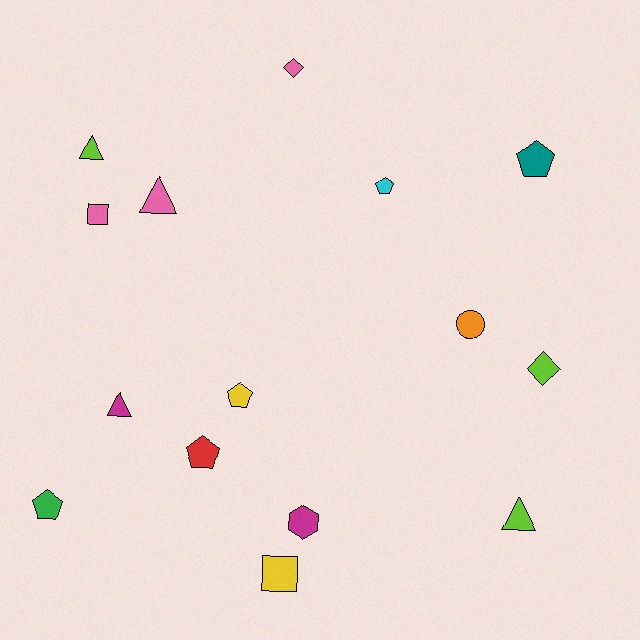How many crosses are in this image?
There are no crosses.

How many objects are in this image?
There are 15 objects.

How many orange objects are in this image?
There is 1 orange object.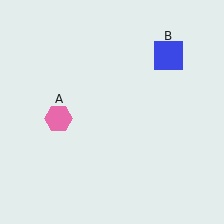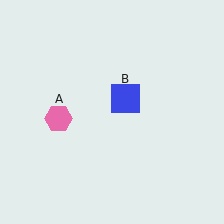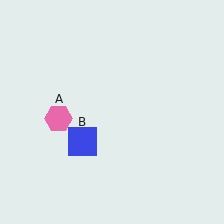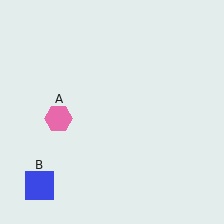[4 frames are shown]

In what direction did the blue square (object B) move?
The blue square (object B) moved down and to the left.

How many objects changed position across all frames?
1 object changed position: blue square (object B).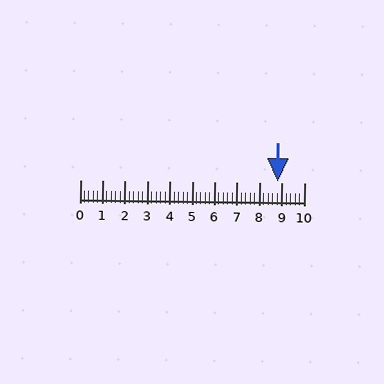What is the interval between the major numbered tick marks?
The major tick marks are spaced 1 units apart.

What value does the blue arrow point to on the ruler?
The blue arrow points to approximately 8.8.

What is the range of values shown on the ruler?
The ruler shows values from 0 to 10.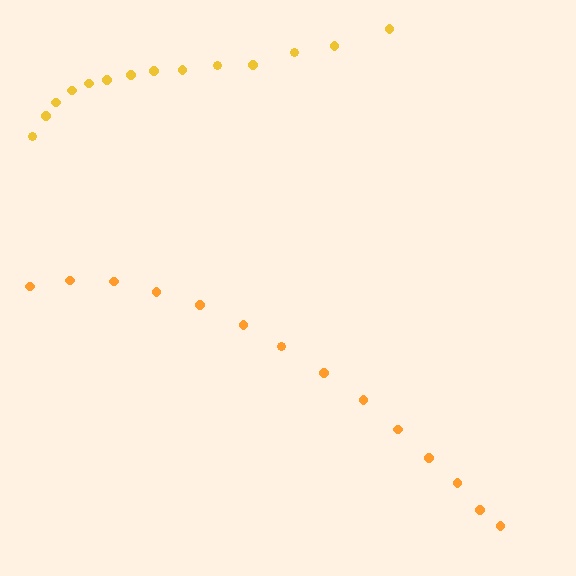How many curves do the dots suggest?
There are 2 distinct paths.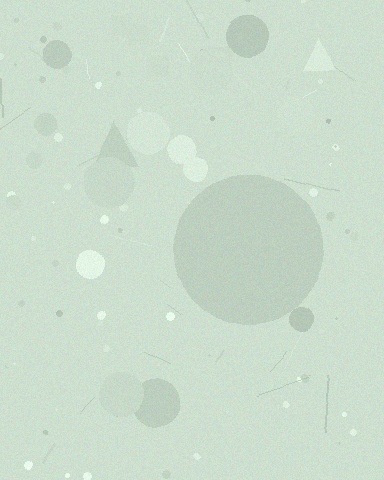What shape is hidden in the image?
A circle is hidden in the image.